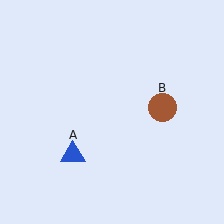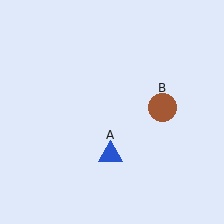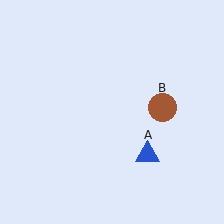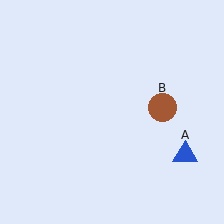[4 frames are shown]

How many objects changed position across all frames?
1 object changed position: blue triangle (object A).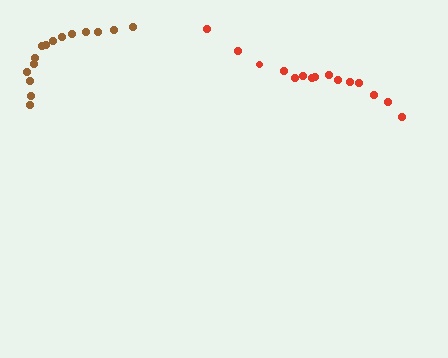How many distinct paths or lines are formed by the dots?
There are 2 distinct paths.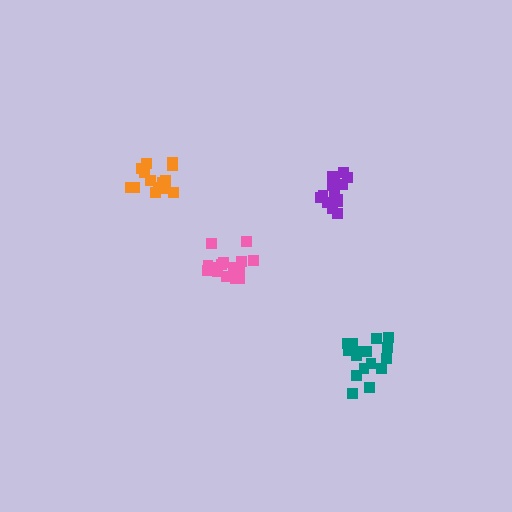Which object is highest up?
The orange cluster is topmost.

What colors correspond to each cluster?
The clusters are colored: pink, orange, teal, purple.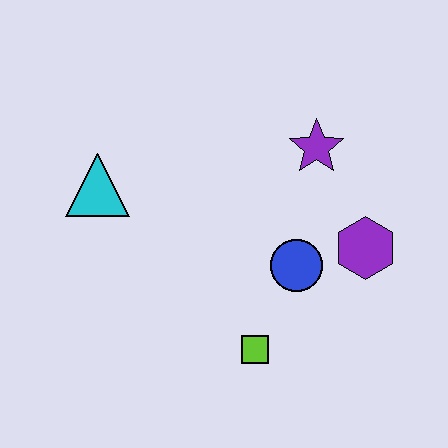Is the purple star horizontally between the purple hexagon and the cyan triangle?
Yes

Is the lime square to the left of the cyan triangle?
No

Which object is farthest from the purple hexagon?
The cyan triangle is farthest from the purple hexagon.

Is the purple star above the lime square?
Yes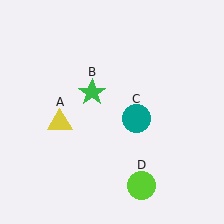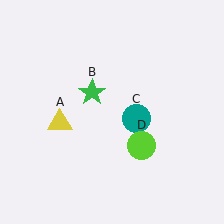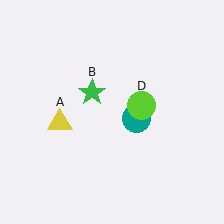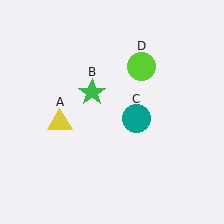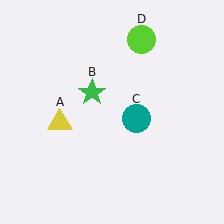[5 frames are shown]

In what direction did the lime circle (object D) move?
The lime circle (object D) moved up.